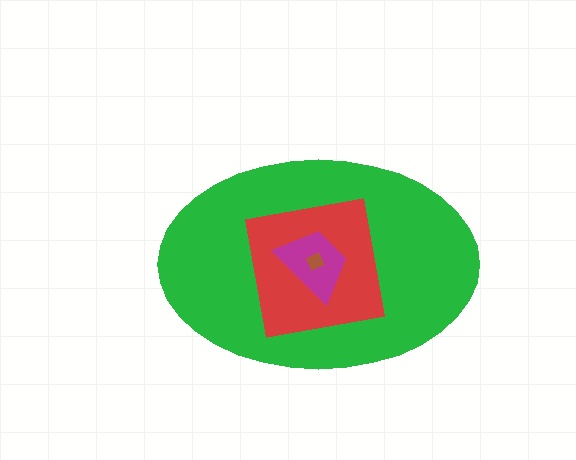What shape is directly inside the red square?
The magenta trapezoid.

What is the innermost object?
The brown diamond.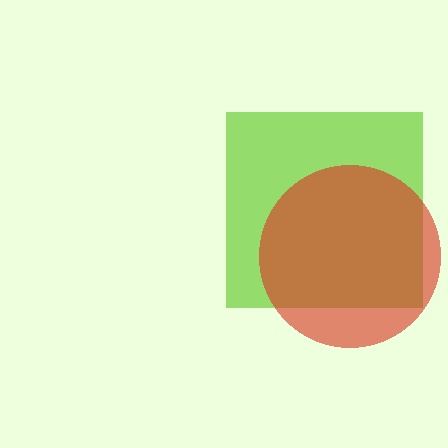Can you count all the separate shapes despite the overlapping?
Yes, there are 2 separate shapes.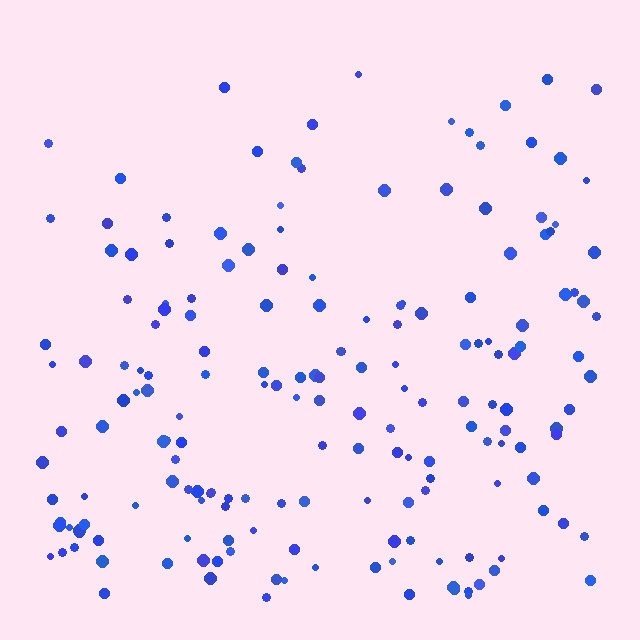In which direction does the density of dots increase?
From top to bottom, with the bottom side densest.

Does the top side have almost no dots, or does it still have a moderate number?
Still a moderate number, just noticeably fewer than the bottom.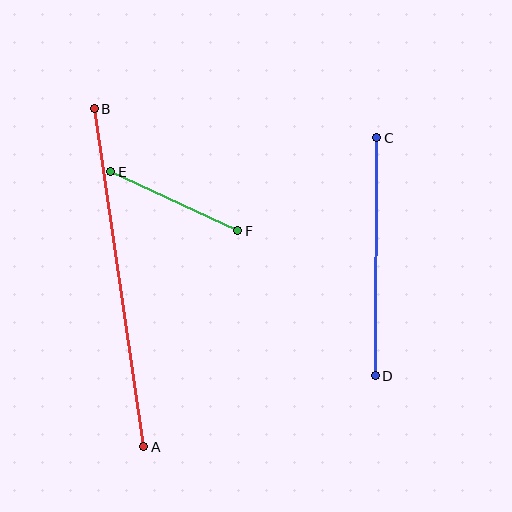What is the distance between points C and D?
The distance is approximately 238 pixels.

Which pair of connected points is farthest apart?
Points A and B are farthest apart.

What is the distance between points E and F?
The distance is approximately 140 pixels.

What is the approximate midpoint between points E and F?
The midpoint is at approximately (174, 201) pixels.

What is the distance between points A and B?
The distance is approximately 342 pixels.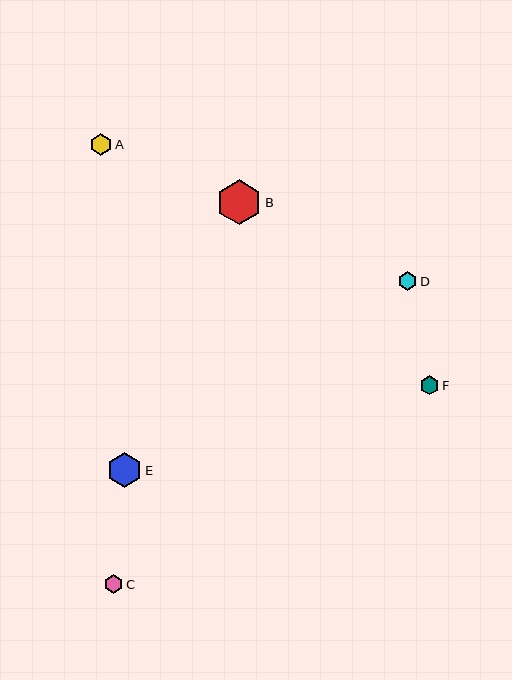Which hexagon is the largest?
Hexagon B is the largest with a size of approximately 45 pixels.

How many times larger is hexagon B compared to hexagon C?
Hexagon B is approximately 2.4 times the size of hexagon C.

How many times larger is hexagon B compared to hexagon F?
Hexagon B is approximately 2.4 times the size of hexagon F.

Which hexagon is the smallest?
Hexagon D is the smallest with a size of approximately 18 pixels.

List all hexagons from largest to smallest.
From largest to smallest: B, E, A, F, C, D.